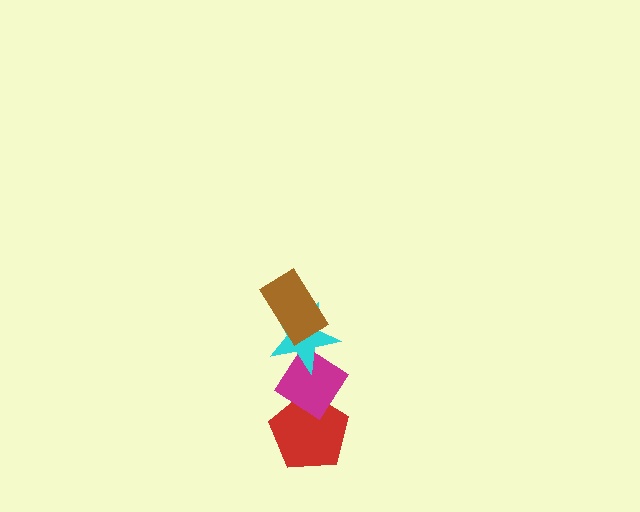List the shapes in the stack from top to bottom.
From top to bottom: the brown rectangle, the cyan star, the magenta diamond, the red pentagon.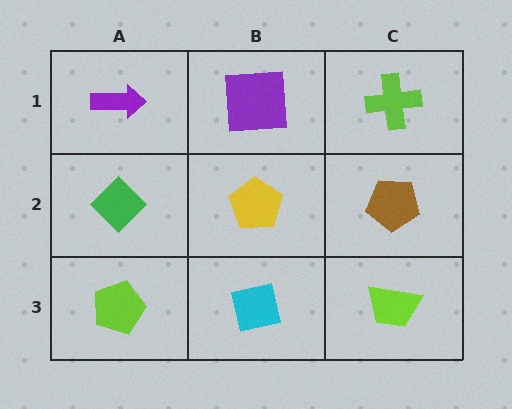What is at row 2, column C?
A brown pentagon.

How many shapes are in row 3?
3 shapes.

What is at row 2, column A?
A green diamond.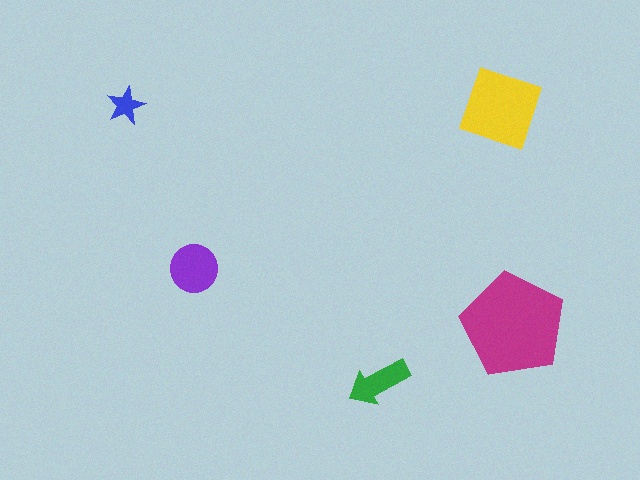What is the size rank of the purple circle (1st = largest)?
3rd.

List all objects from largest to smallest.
The magenta pentagon, the yellow square, the purple circle, the green arrow, the blue star.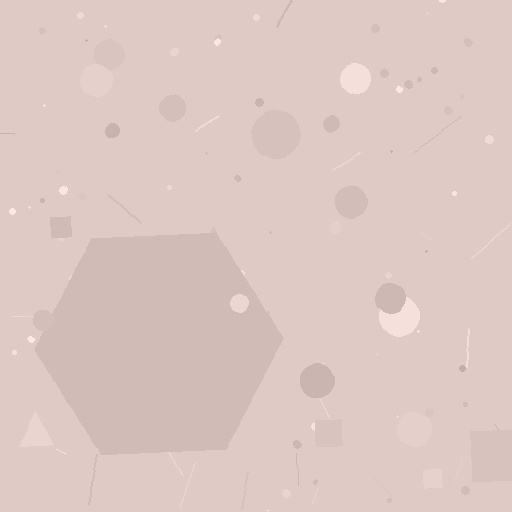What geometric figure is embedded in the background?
A hexagon is embedded in the background.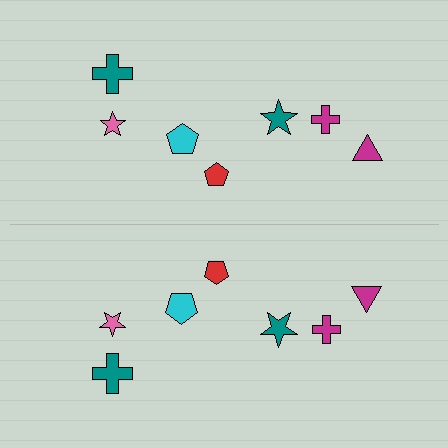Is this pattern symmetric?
Yes, this pattern has bilateral (reflection) symmetry.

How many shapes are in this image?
There are 14 shapes in this image.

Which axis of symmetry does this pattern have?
The pattern has a horizontal axis of symmetry running through the center of the image.